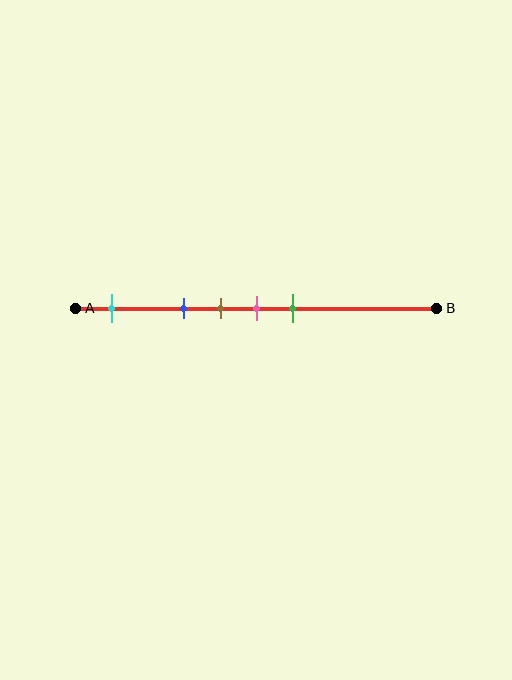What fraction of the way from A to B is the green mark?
The green mark is approximately 60% (0.6) of the way from A to B.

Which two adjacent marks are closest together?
The brown and pink marks are the closest adjacent pair.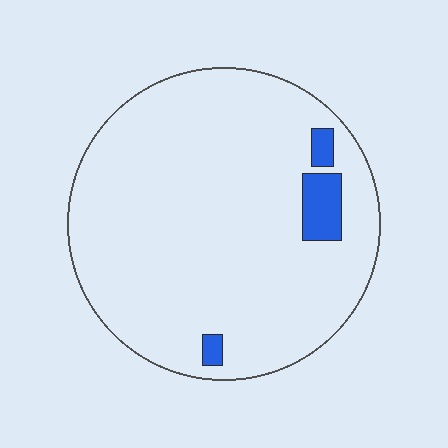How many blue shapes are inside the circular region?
3.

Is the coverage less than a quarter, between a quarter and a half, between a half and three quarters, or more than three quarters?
Less than a quarter.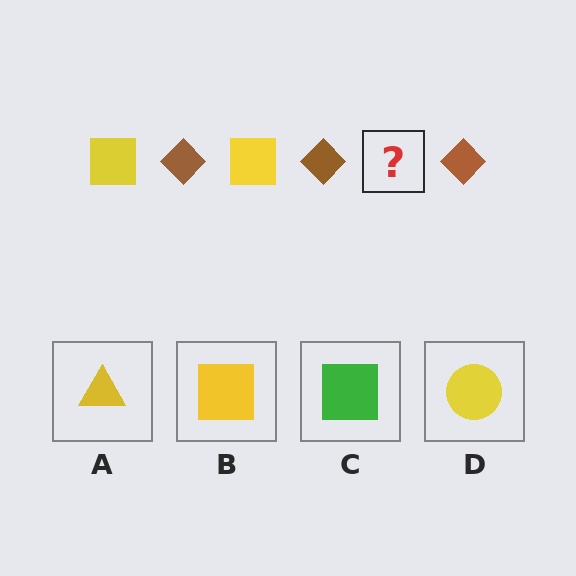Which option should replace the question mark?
Option B.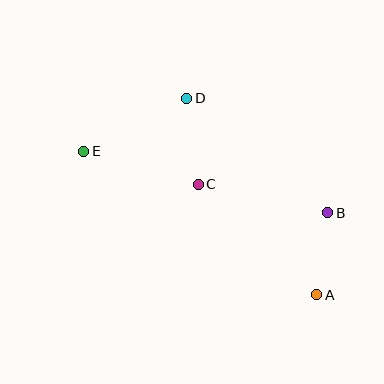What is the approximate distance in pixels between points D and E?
The distance between D and E is approximately 116 pixels.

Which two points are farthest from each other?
Points A and E are farthest from each other.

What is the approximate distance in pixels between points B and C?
The distance between B and C is approximately 133 pixels.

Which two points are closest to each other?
Points A and B are closest to each other.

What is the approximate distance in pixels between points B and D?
The distance between B and D is approximately 182 pixels.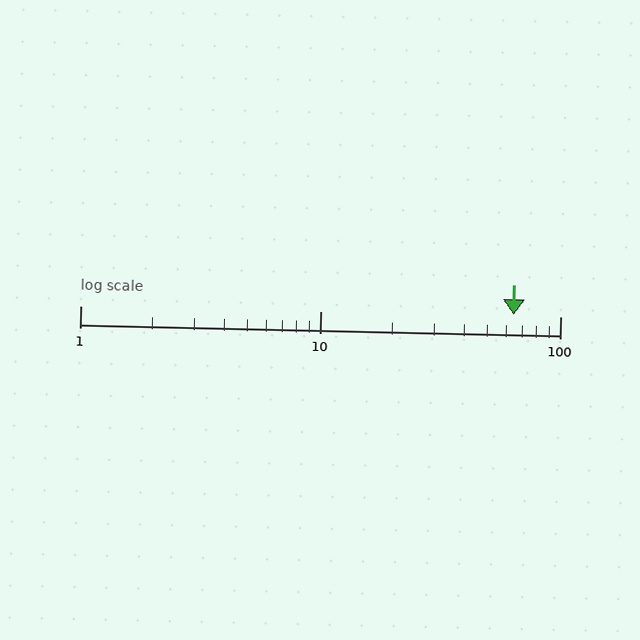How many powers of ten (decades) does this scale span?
The scale spans 2 decades, from 1 to 100.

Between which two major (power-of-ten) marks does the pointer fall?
The pointer is between 10 and 100.